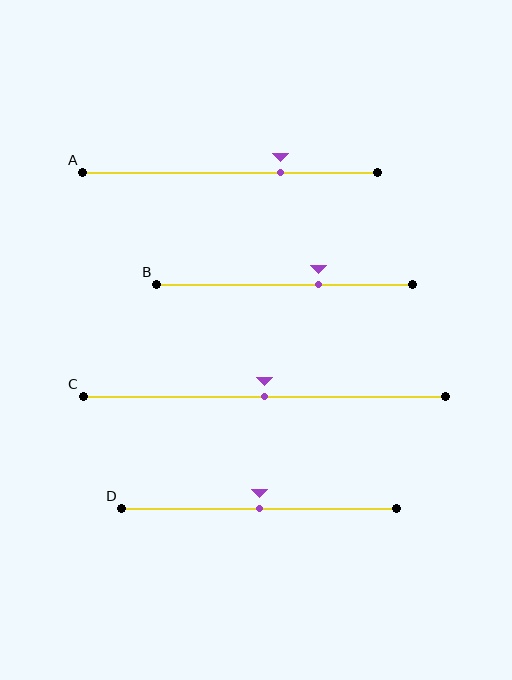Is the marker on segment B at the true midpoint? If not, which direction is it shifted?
No, the marker on segment B is shifted to the right by about 13% of the segment length.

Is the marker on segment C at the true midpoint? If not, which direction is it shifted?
Yes, the marker on segment C is at the true midpoint.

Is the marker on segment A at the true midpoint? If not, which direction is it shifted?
No, the marker on segment A is shifted to the right by about 17% of the segment length.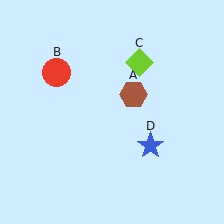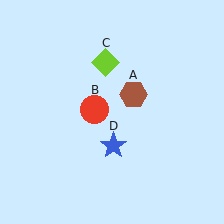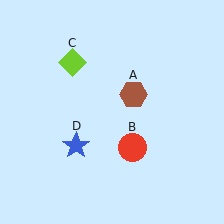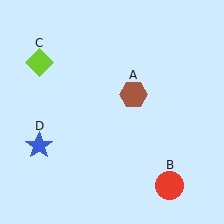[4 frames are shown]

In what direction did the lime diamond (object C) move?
The lime diamond (object C) moved left.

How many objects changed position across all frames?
3 objects changed position: red circle (object B), lime diamond (object C), blue star (object D).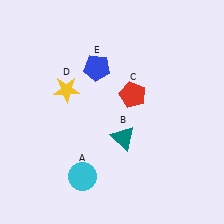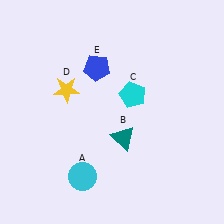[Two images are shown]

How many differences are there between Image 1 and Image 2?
There is 1 difference between the two images.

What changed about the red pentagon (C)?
In Image 1, C is red. In Image 2, it changed to cyan.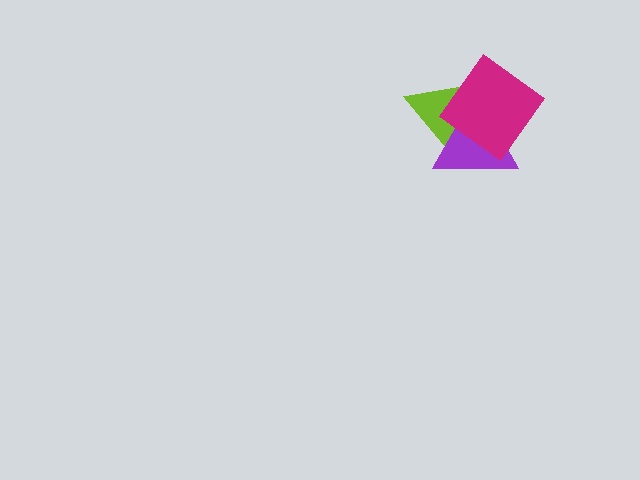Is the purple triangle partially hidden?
Yes, it is partially covered by another shape.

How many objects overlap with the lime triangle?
2 objects overlap with the lime triangle.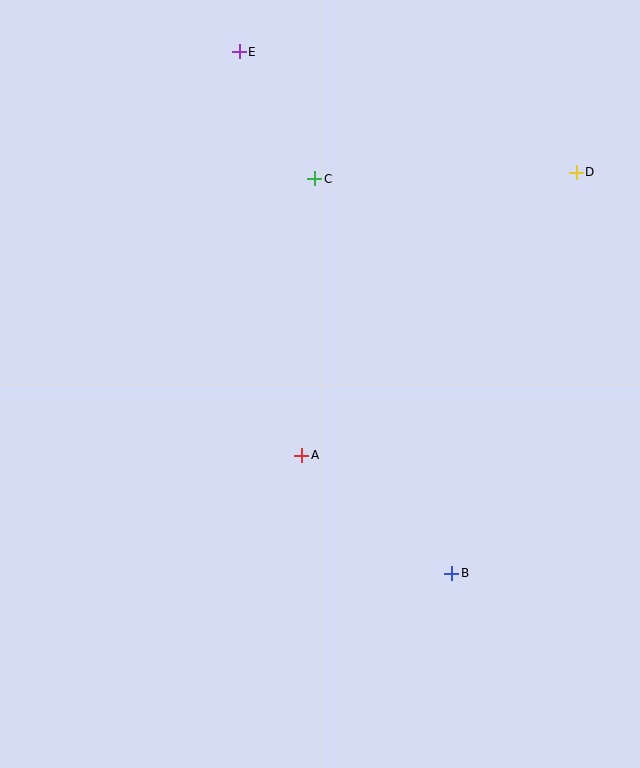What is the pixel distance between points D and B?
The distance between D and B is 420 pixels.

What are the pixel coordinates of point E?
Point E is at (239, 52).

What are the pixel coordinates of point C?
Point C is at (315, 179).